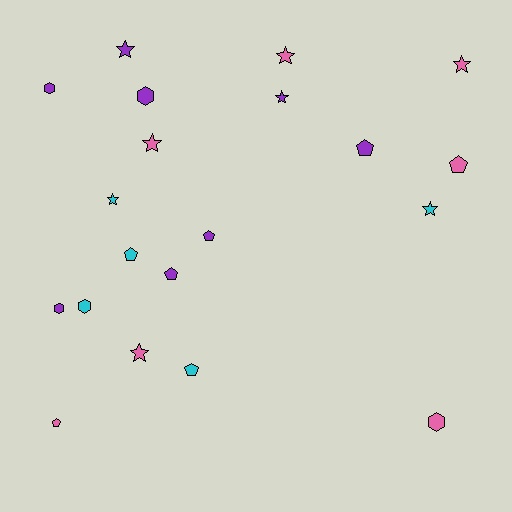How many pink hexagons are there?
There is 1 pink hexagon.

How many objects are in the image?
There are 20 objects.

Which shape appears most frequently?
Star, with 8 objects.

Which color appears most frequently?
Purple, with 8 objects.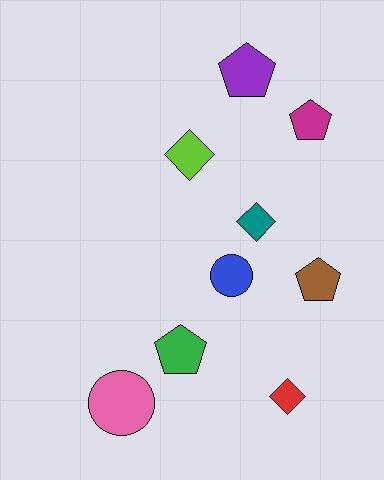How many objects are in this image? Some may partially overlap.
There are 9 objects.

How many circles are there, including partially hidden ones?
There are 2 circles.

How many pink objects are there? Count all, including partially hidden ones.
There is 1 pink object.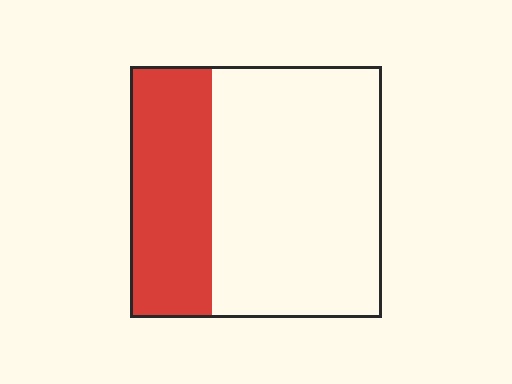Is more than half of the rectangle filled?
No.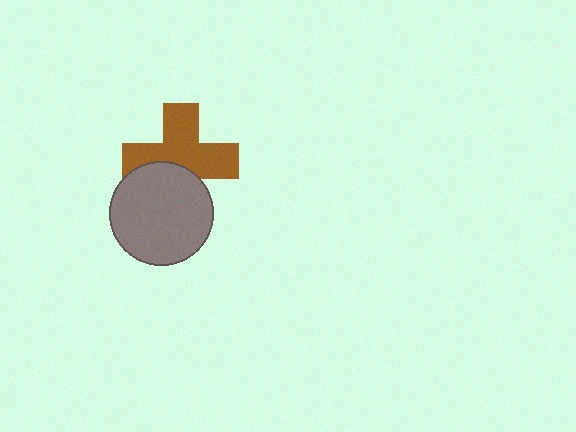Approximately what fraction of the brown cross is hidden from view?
Roughly 34% of the brown cross is hidden behind the gray circle.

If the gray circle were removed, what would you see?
You would see the complete brown cross.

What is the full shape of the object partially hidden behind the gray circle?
The partially hidden object is a brown cross.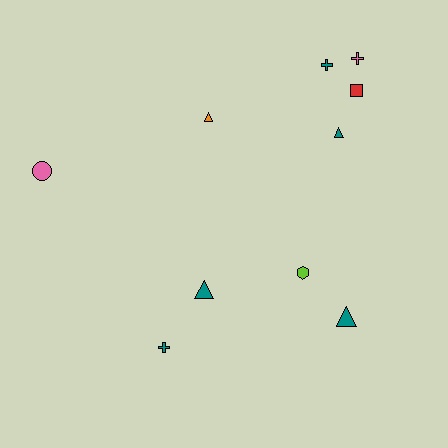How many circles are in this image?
There is 1 circle.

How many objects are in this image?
There are 10 objects.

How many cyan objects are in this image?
There are no cyan objects.